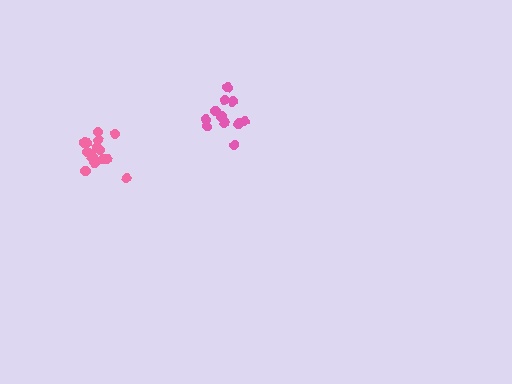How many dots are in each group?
Group 1: 11 dots, Group 2: 15 dots (26 total).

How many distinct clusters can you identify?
There are 2 distinct clusters.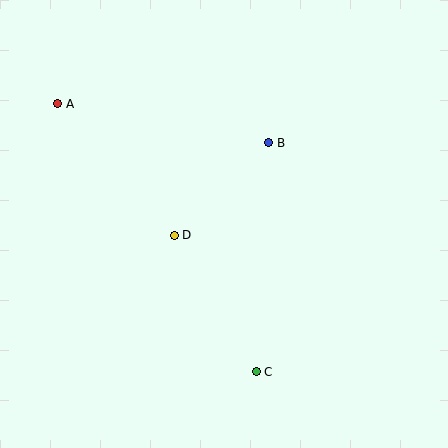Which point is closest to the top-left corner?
Point A is closest to the top-left corner.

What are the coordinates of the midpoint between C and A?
The midpoint between C and A is at (157, 238).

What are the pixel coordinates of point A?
Point A is at (58, 104).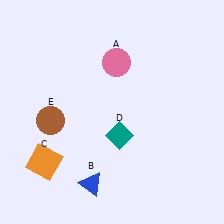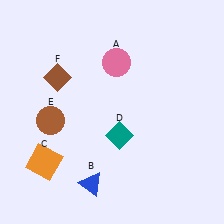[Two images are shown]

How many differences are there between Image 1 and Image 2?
There is 1 difference between the two images.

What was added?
A brown diamond (F) was added in Image 2.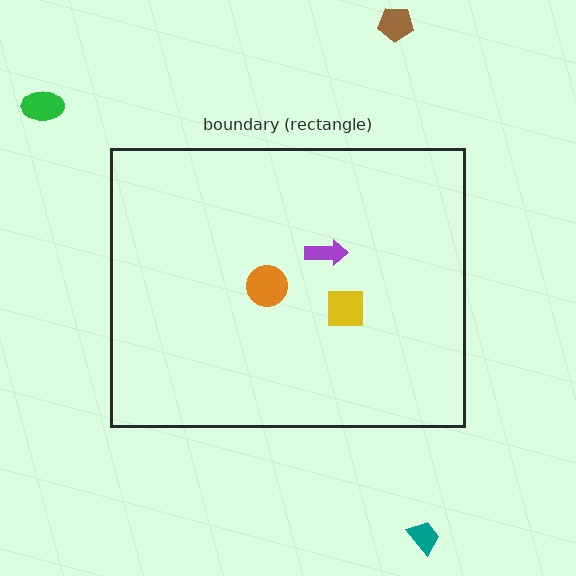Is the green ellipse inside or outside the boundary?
Outside.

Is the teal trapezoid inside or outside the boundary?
Outside.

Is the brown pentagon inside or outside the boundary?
Outside.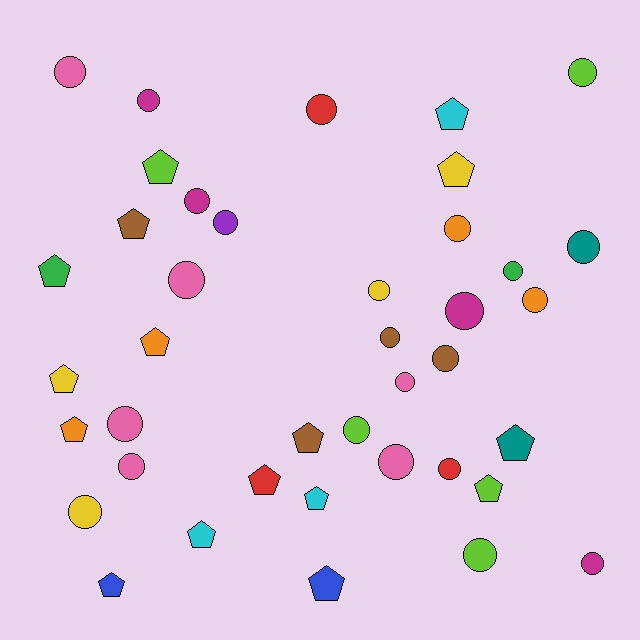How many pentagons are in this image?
There are 16 pentagons.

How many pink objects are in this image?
There are 6 pink objects.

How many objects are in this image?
There are 40 objects.